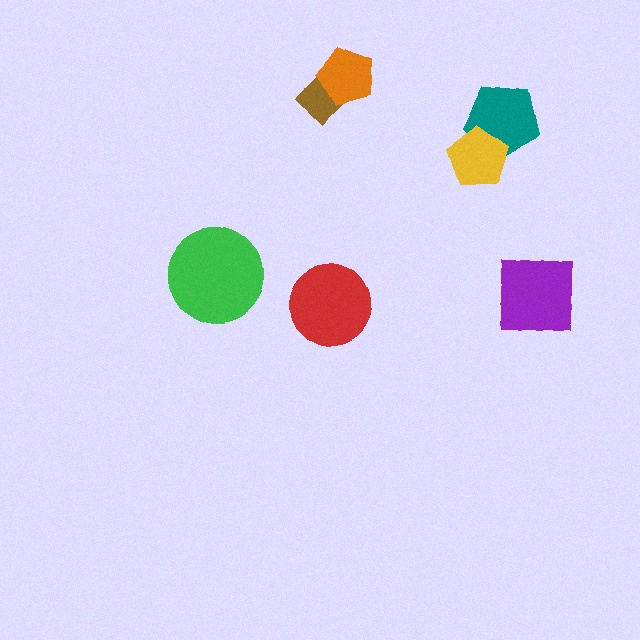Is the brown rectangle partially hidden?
Yes, it is partially covered by another shape.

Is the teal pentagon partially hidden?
Yes, it is partially covered by another shape.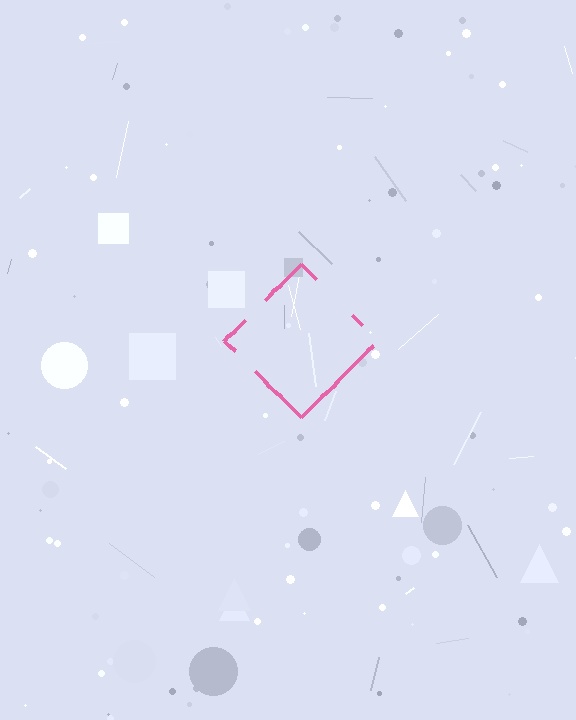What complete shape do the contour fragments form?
The contour fragments form a diamond.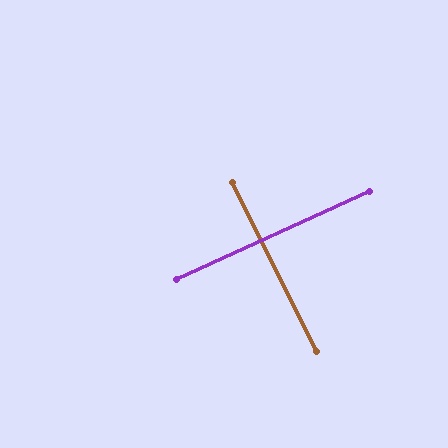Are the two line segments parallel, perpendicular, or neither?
Perpendicular — they meet at approximately 88°.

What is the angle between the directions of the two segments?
Approximately 88 degrees.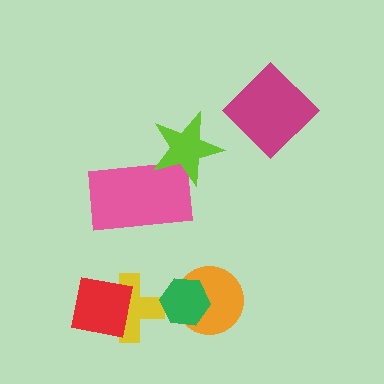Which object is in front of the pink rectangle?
The lime star is in front of the pink rectangle.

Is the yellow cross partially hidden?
Yes, it is partially covered by another shape.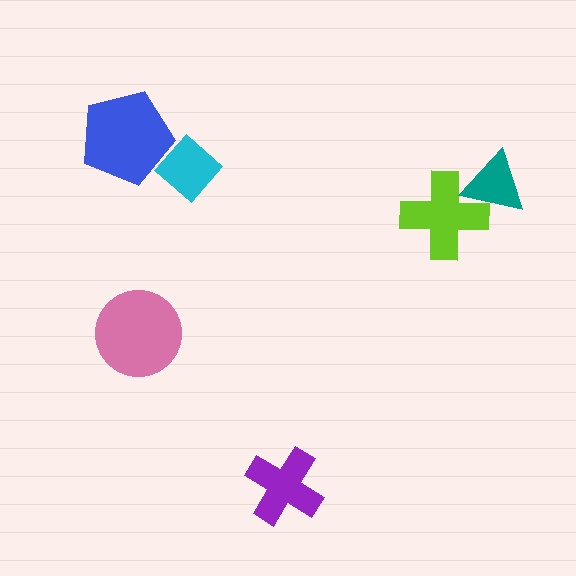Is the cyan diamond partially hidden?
Yes, it is partially covered by another shape.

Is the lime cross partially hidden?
Yes, it is partially covered by another shape.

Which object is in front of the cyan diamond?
The blue pentagon is in front of the cyan diamond.